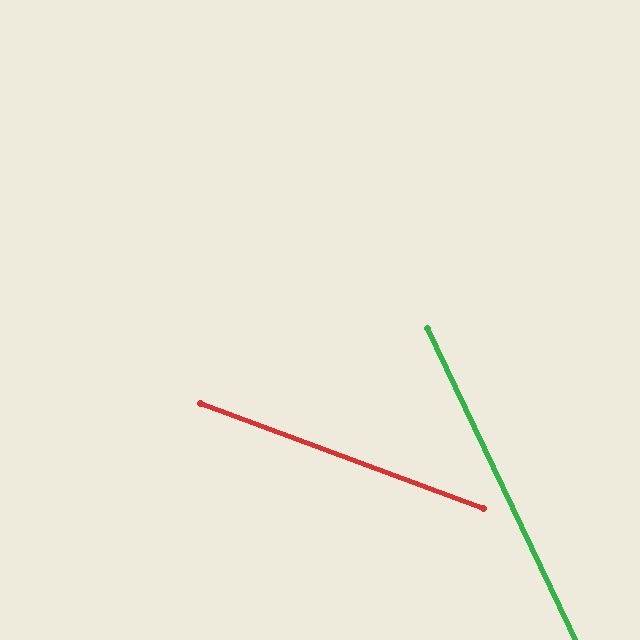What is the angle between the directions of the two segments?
Approximately 44 degrees.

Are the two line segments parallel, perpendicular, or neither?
Neither parallel nor perpendicular — they differ by about 44°.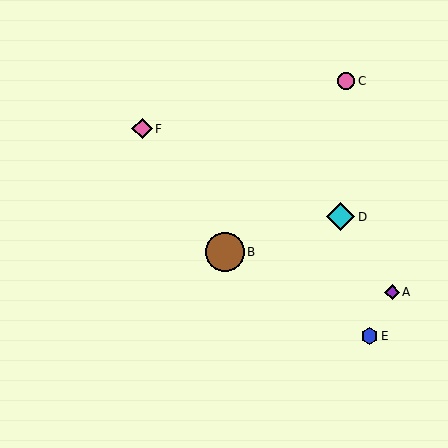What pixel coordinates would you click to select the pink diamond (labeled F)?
Click at (142, 129) to select the pink diamond F.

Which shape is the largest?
The brown circle (labeled B) is the largest.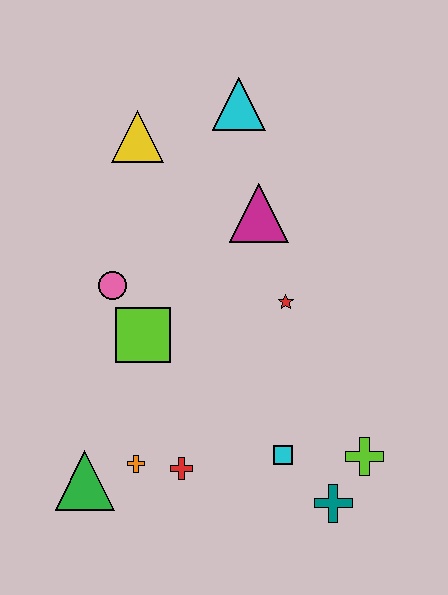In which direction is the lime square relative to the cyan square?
The lime square is to the left of the cyan square.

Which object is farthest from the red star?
The green triangle is farthest from the red star.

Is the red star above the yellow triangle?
No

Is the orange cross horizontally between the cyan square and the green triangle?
Yes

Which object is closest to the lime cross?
The teal cross is closest to the lime cross.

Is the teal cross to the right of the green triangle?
Yes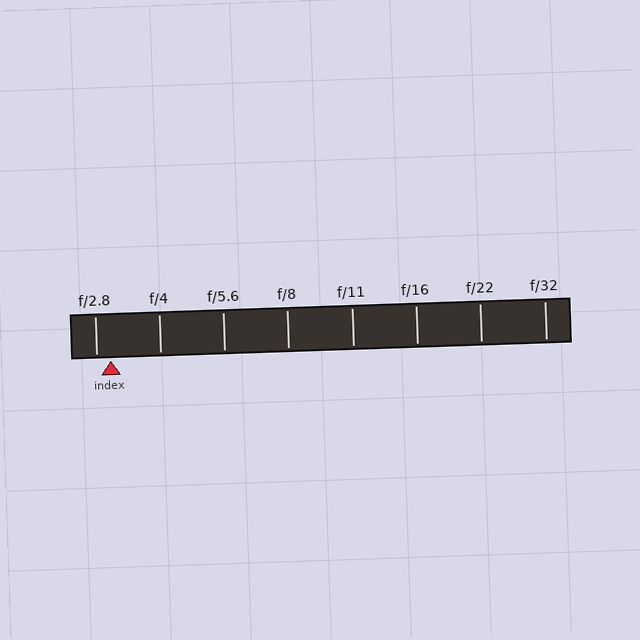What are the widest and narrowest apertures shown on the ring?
The widest aperture shown is f/2.8 and the narrowest is f/32.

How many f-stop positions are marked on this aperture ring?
There are 8 f-stop positions marked.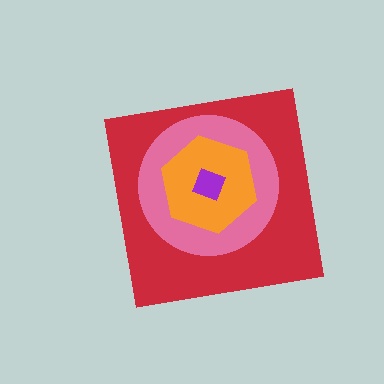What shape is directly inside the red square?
The pink circle.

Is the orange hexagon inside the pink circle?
Yes.